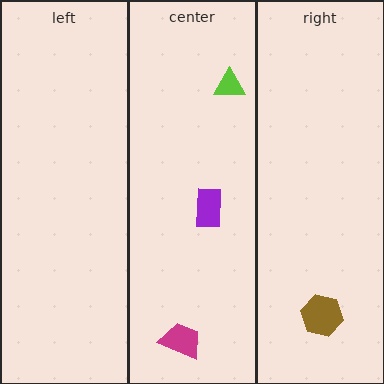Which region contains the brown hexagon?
The right region.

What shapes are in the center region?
The lime triangle, the magenta trapezoid, the purple rectangle.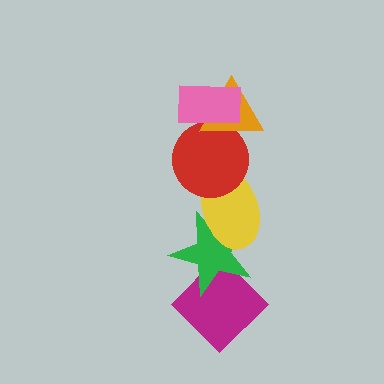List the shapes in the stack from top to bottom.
From top to bottom: the pink rectangle, the orange triangle, the red circle, the yellow ellipse, the green star, the magenta diamond.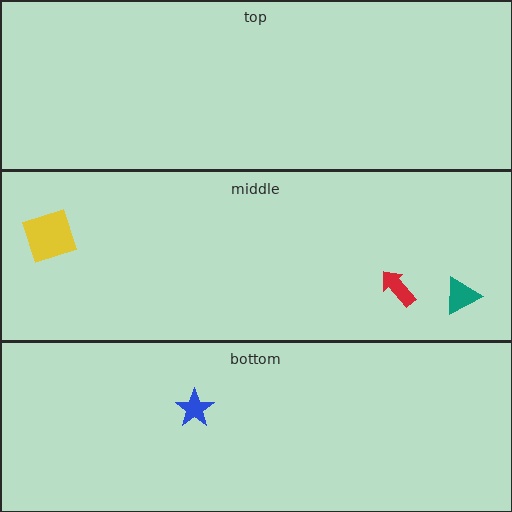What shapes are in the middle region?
The red arrow, the yellow square, the teal triangle.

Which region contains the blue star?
The bottom region.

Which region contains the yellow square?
The middle region.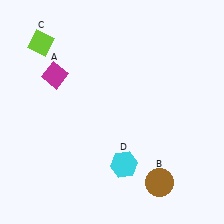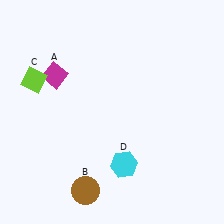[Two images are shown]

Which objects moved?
The objects that moved are: the brown circle (B), the lime diamond (C).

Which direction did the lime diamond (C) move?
The lime diamond (C) moved down.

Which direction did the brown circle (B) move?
The brown circle (B) moved left.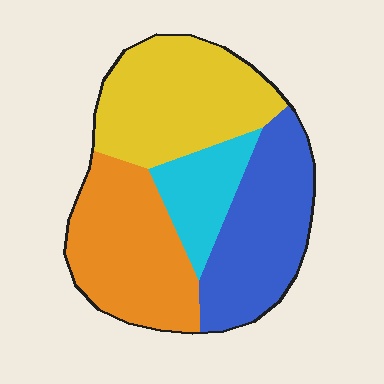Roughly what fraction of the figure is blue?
Blue covers around 30% of the figure.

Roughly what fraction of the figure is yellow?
Yellow takes up about one third (1/3) of the figure.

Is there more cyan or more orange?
Orange.